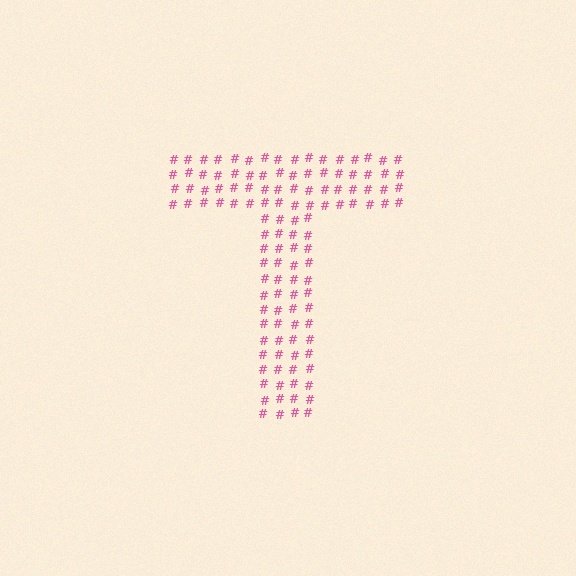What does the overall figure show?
The overall figure shows the letter T.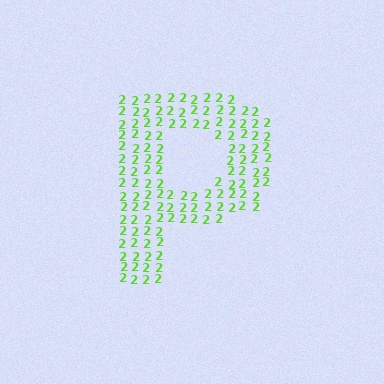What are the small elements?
The small elements are digit 2's.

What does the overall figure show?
The overall figure shows the letter P.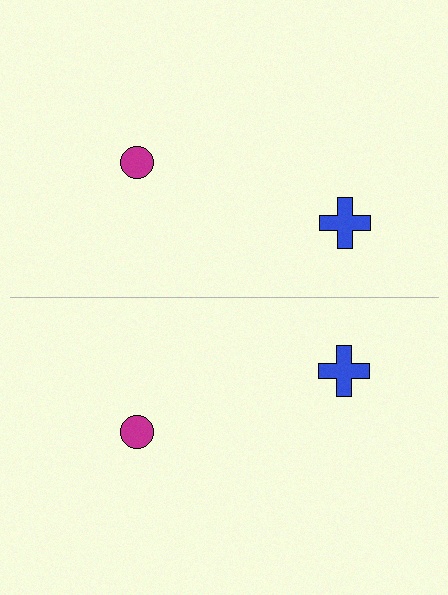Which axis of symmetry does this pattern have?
The pattern has a horizontal axis of symmetry running through the center of the image.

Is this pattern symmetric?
Yes, this pattern has bilateral (reflection) symmetry.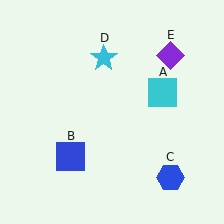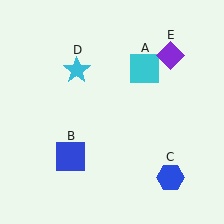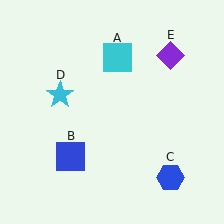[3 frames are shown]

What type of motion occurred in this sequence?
The cyan square (object A), cyan star (object D) rotated counterclockwise around the center of the scene.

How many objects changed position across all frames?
2 objects changed position: cyan square (object A), cyan star (object D).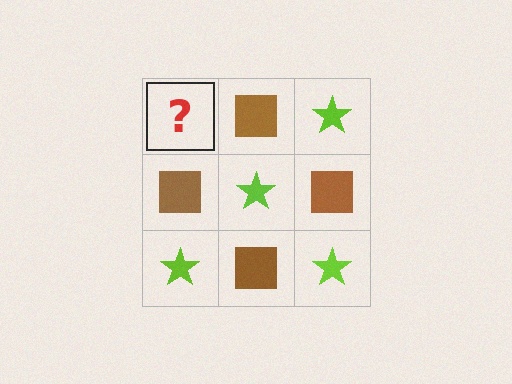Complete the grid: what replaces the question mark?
The question mark should be replaced with a lime star.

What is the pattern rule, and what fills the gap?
The rule is that it alternates lime star and brown square in a checkerboard pattern. The gap should be filled with a lime star.